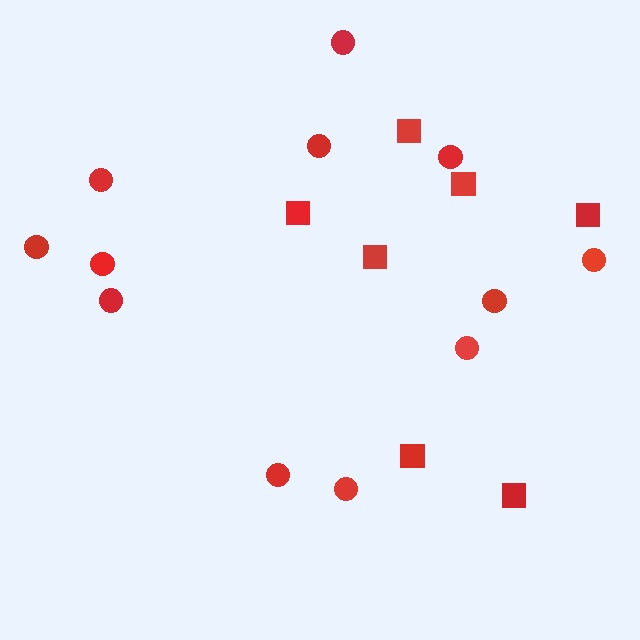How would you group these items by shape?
There are 2 groups: one group of circles (12) and one group of squares (7).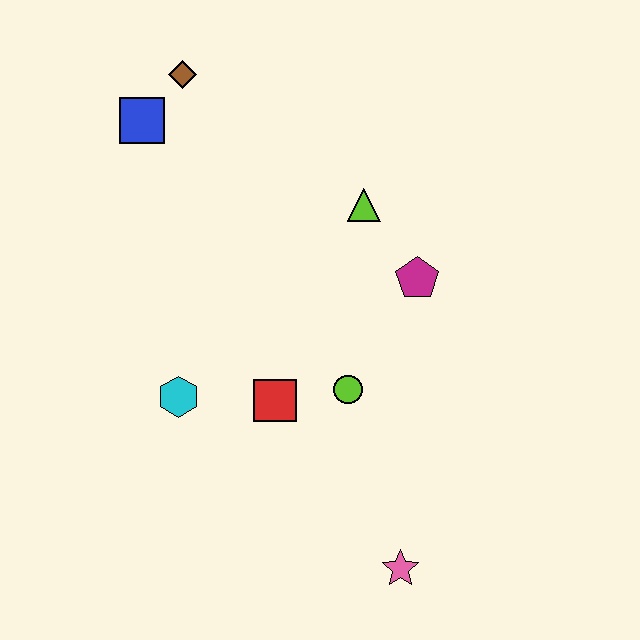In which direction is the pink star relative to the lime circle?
The pink star is below the lime circle.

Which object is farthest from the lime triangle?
The pink star is farthest from the lime triangle.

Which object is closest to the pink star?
The lime circle is closest to the pink star.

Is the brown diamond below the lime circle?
No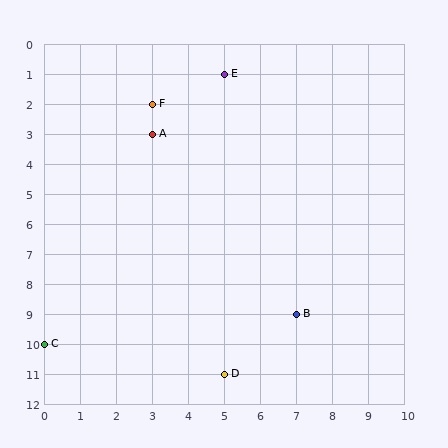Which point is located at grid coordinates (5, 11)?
Point D is at (5, 11).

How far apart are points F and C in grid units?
Points F and C are 3 columns and 8 rows apart (about 8.5 grid units diagonally).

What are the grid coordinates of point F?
Point F is at grid coordinates (3, 2).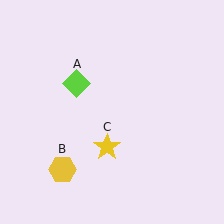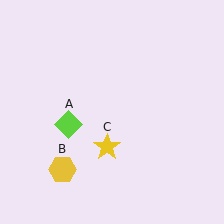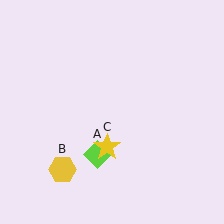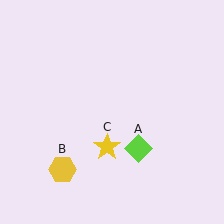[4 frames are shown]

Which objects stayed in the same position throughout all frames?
Yellow hexagon (object B) and yellow star (object C) remained stationary.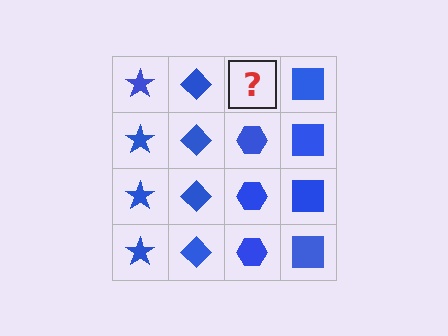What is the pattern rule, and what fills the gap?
The rule is that each column has a consistent shape. The gap should be filled with a blue hexagon.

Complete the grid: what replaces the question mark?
The question mark should be replaced with a blue hexagon.